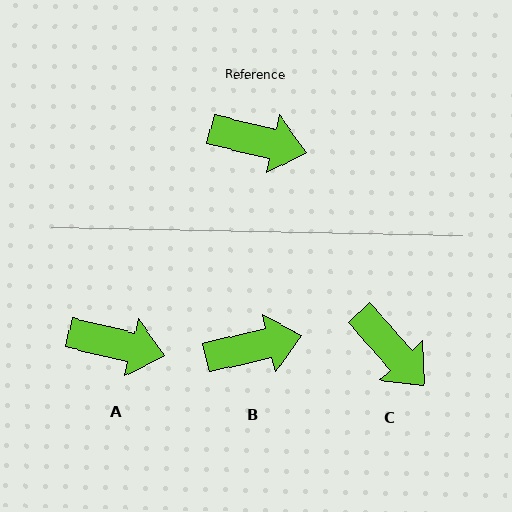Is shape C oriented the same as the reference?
No, it is off by about 35 degrees.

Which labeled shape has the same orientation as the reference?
A.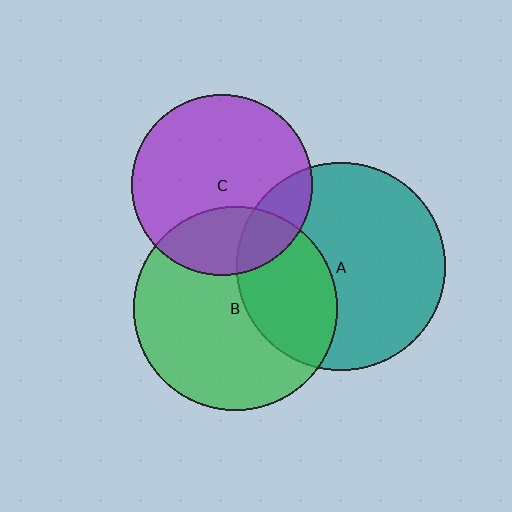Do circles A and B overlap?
Yes.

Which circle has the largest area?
Circle A (teal).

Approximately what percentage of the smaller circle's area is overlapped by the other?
Approximately 35%.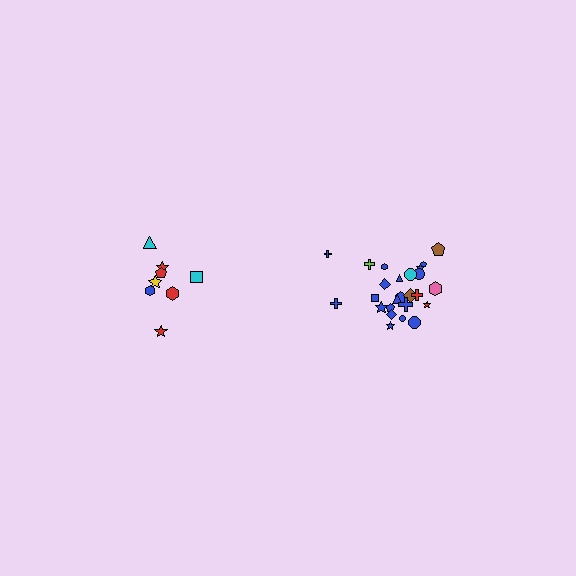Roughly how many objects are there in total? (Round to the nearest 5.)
Roughly 35 objects in total.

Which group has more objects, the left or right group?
The right group.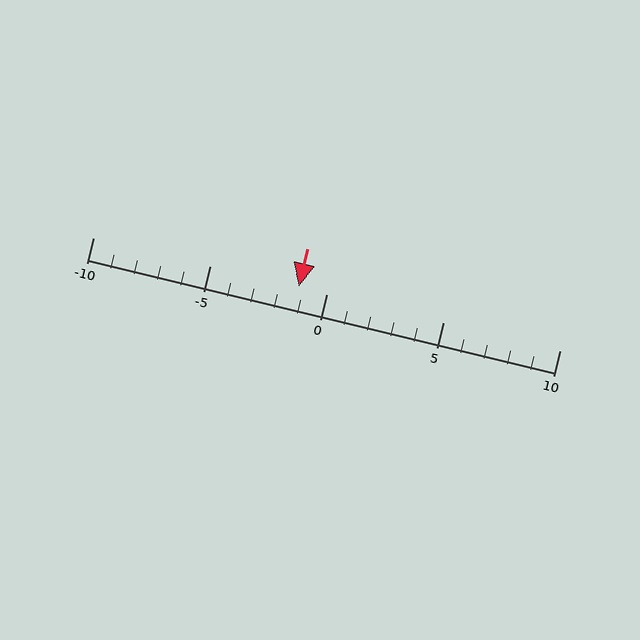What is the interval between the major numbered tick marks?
The major tick marks are spaced 5 units apart.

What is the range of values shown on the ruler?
The ruler shows values from -10 to 10.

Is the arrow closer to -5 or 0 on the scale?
The arrow is closer to 0.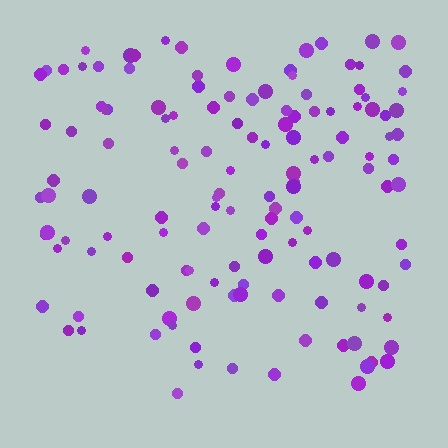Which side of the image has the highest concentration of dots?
The top.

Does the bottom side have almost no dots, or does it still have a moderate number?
Still a moderate number, just noticeably fewer than the top.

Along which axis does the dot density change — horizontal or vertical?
Vertical.